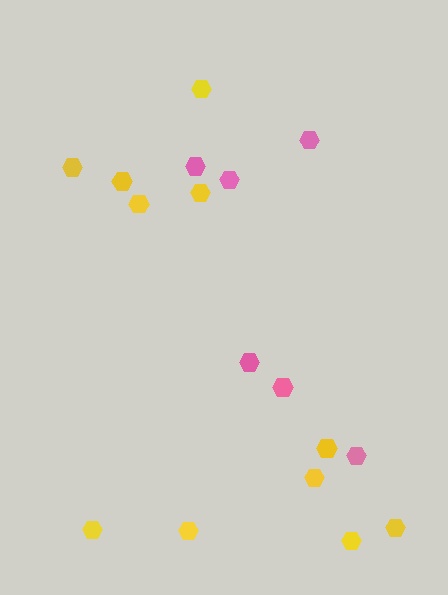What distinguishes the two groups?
There are 2 groups: one group of yellow hexagons (11) and one group of pink hexagons (6).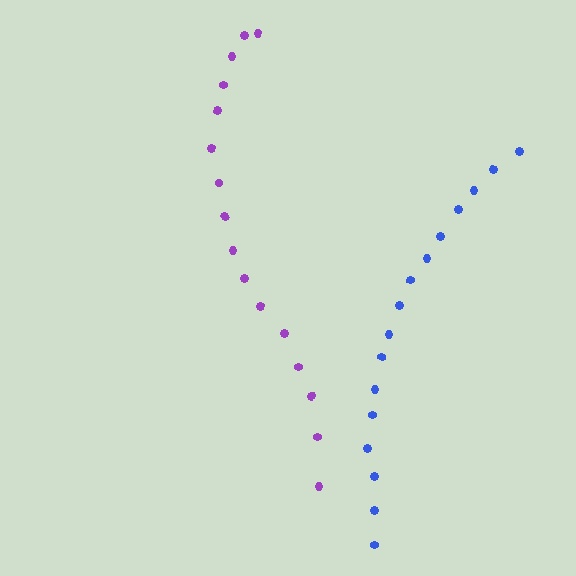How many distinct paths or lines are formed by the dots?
There are 2 distinct paths.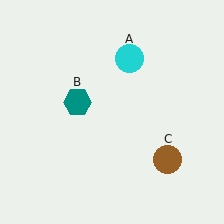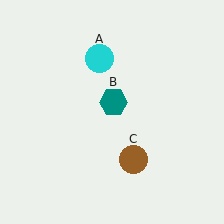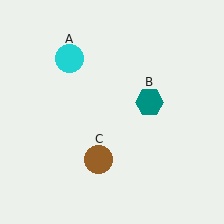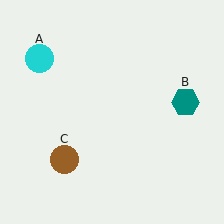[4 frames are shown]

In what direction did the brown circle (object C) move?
The brown circle (object C) moved left.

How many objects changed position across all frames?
3 objects changed position: cyan circle (object A), teal hexagon (object B), brown circle (object C).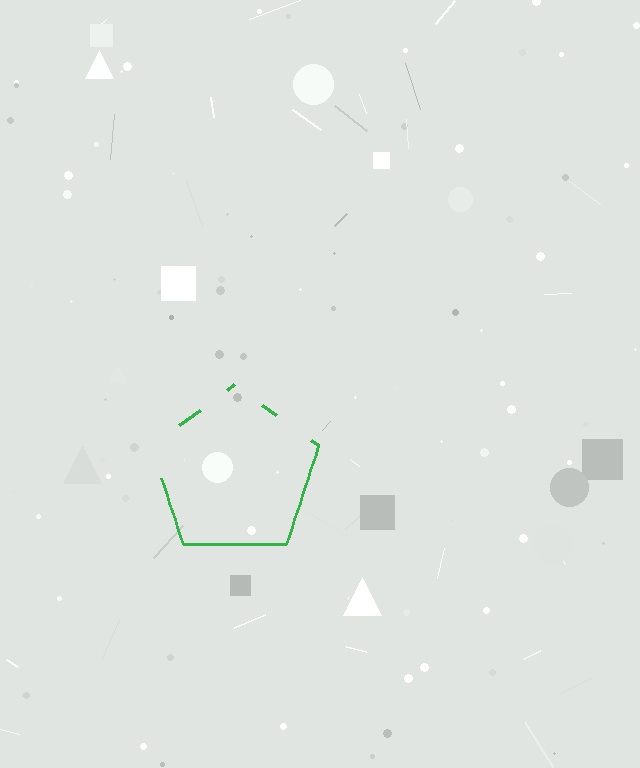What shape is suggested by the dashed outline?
The dashed outline suggests a pentagon.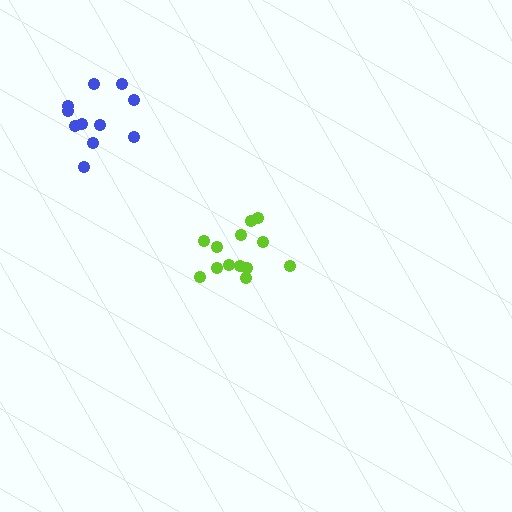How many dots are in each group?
Group 1: 11 dots, Group 2: 13 dots (24 total).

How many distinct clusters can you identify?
There are 2 distinct clusters.